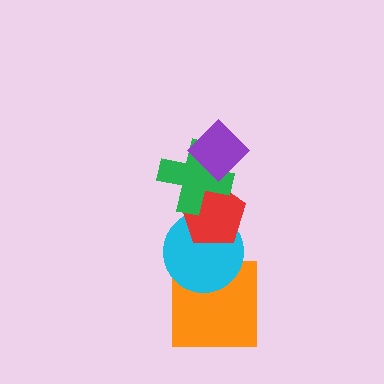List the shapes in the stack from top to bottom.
From top to bottom: the purple diamond, the green cross, the red pentagon, the cyan circle, the orange square.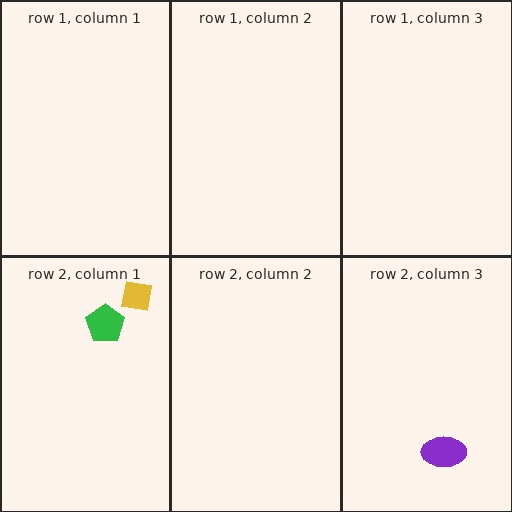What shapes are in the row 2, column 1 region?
The green pentagon, the yellow square.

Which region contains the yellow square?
The row 2, column 1 region.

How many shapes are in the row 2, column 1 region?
2.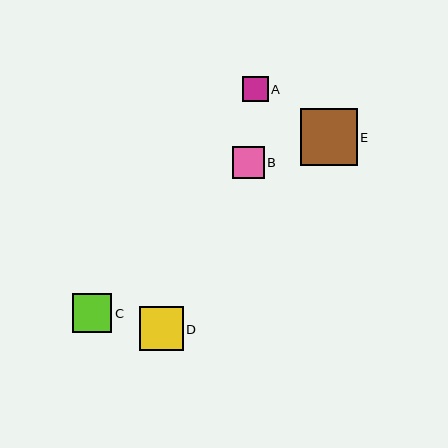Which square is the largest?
Square E is the largest with a size of approximately 57 pixels.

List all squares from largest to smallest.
From largest to smallest: E, D, C, B, A.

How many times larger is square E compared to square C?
Square E is approximately 1.5 times the size of square C.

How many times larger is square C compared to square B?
Square C is approximately 1.2 times the size of square B.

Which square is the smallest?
Square A is the smallest with a size of approximately 26 pixels.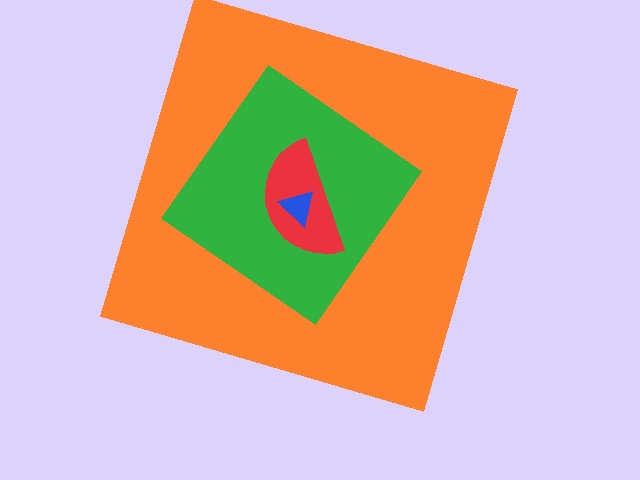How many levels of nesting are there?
4.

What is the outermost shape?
The orange square.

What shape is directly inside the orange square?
The green diamond.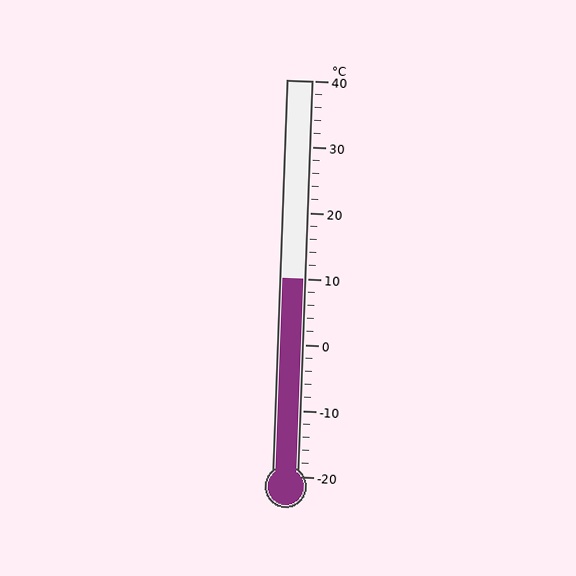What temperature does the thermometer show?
The thermometer shows approximately 10°C.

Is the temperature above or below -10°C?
The temperature is above -10°C.